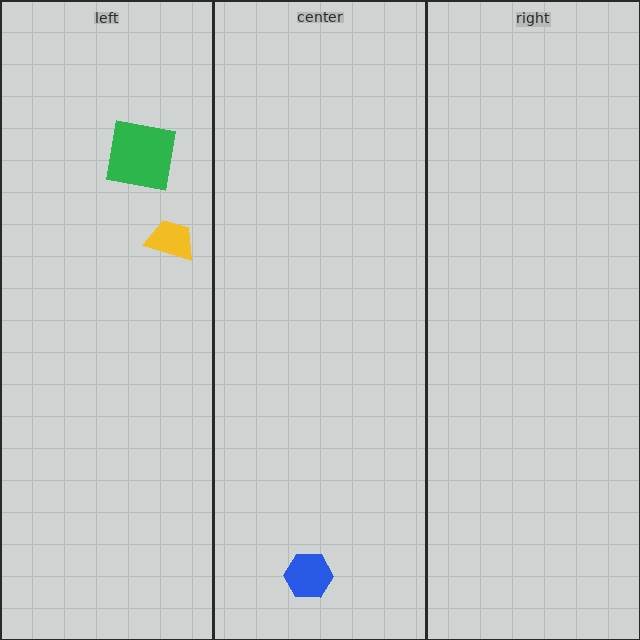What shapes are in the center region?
The blue hexagon.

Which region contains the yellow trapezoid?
The left region.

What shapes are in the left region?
The yellow trapezoid, the green square.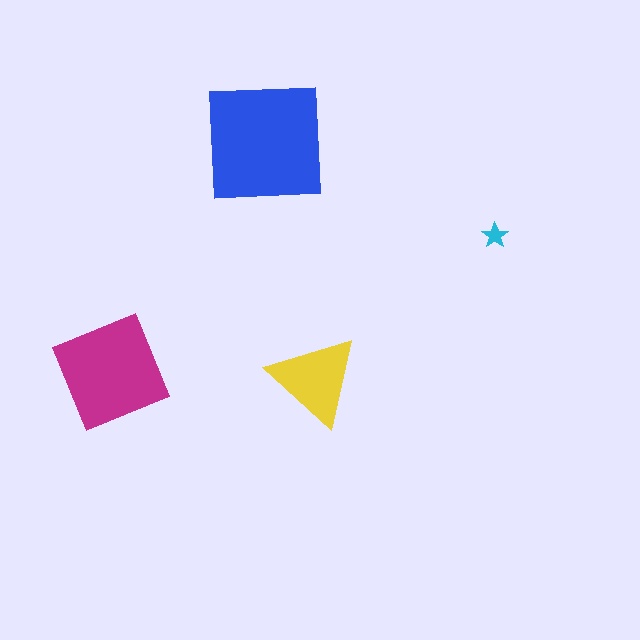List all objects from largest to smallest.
The blue square, the magenta diamond, the yellow triangle, the cyan star.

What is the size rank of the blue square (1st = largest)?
1st.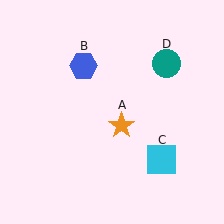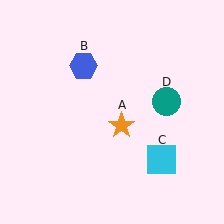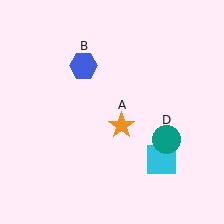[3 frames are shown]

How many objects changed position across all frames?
1 object changed position: teal circle (object D).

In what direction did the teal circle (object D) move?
The teal circle (object D) moved down.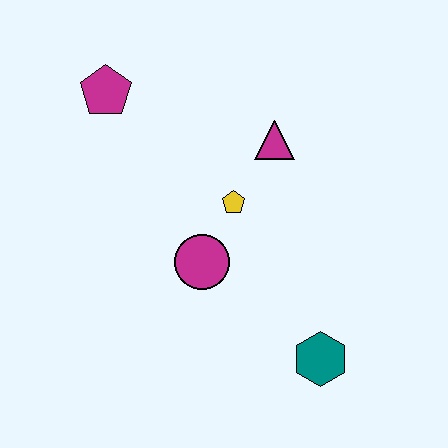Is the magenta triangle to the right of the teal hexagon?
No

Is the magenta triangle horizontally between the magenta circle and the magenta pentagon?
No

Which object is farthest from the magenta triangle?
The teal hexagon is farthest from the magenta triangle.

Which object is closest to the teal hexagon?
The magenta circle is closest to the teal hexagon.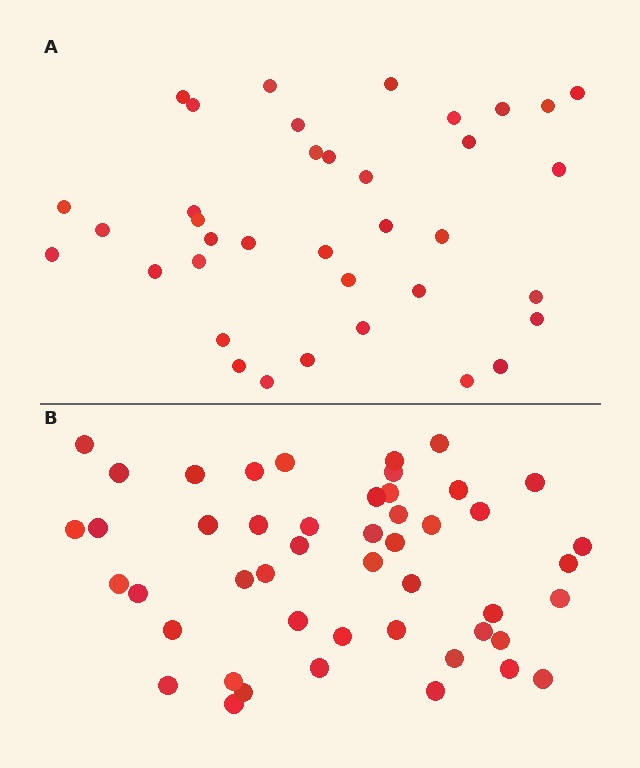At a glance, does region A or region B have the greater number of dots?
Region B (the bottom region) has more dots.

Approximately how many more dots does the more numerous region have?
Region B has roughly 12 or so more dots than region A.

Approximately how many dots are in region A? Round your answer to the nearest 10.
About 40 dots. (The exact count is 37, which rounds to 40.)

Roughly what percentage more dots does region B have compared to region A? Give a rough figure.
About 30% more.